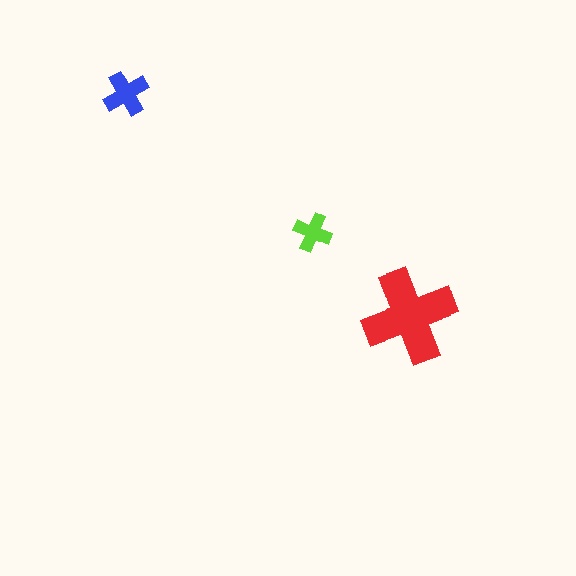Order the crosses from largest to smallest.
the red one, the blue one, the lime one.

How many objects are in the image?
There are 3 objects in the image.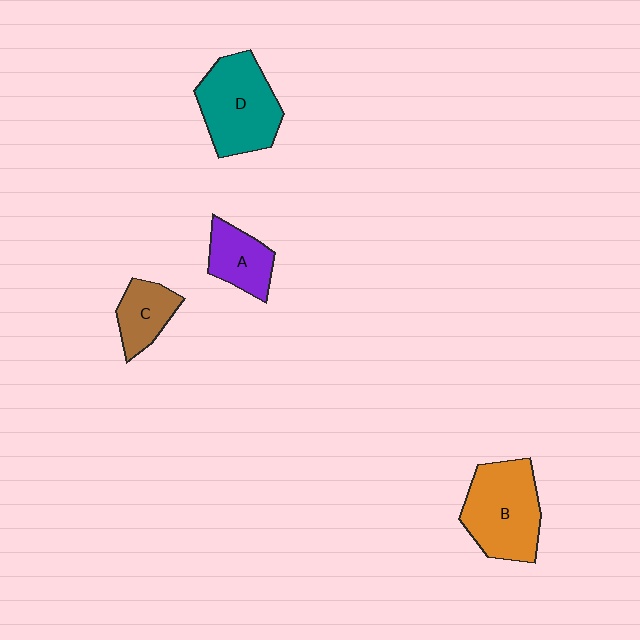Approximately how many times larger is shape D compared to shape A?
Approximately 1.8 times.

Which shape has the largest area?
Shape B (orange).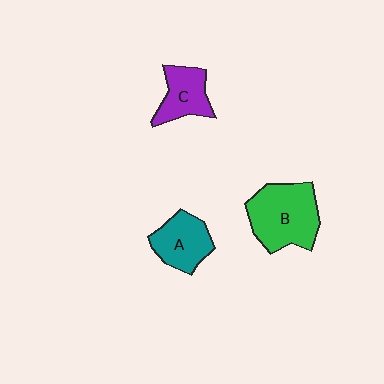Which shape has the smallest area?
Shape C (purple).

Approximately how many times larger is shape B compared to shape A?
Approximately 1.5 times.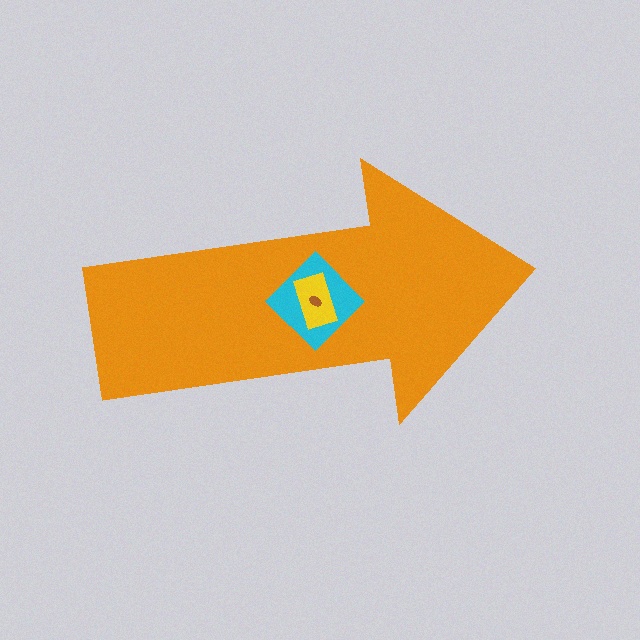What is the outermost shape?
The orange arrow.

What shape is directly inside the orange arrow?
The cyan diamond.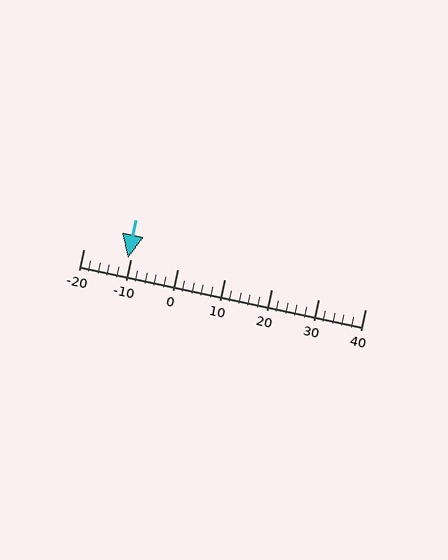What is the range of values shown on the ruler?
The ruler shows values from -20 to 40.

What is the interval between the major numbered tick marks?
The major tick marks are spaced 10 units apart.